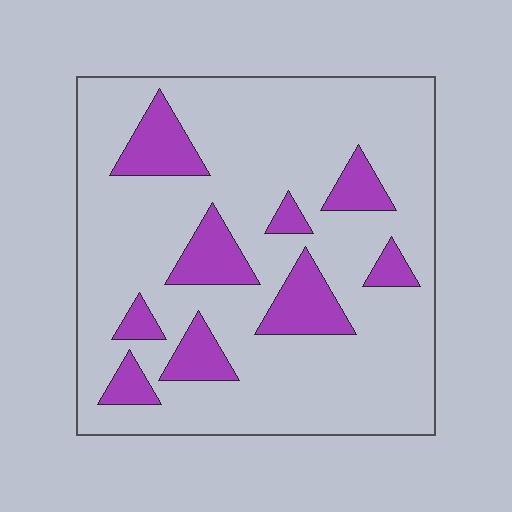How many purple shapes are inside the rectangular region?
9.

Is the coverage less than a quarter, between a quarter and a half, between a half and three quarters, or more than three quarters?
Less than a quarter.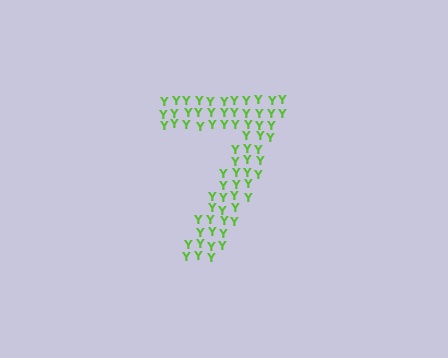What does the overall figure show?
The overall figure shows the digit 7.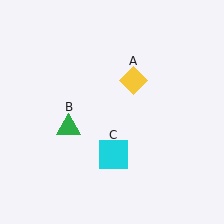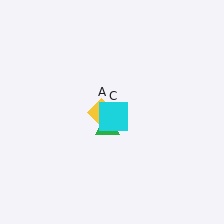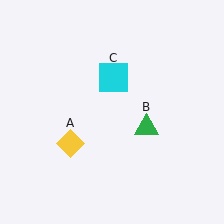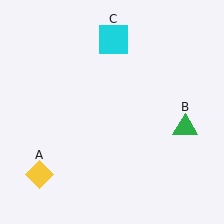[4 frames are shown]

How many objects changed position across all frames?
3 objects changed position: yellow diamond (object A), green triangle (object B), cyan square (object C).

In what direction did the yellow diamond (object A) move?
The yellow diamond (object A) moved down and to the left.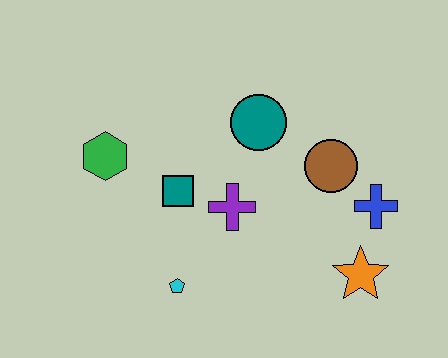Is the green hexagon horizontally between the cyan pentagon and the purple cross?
No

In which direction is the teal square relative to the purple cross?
The teal square is to the left of the purple cross.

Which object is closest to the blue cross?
The brown circle is closest to the blue cross.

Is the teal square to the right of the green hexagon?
Yes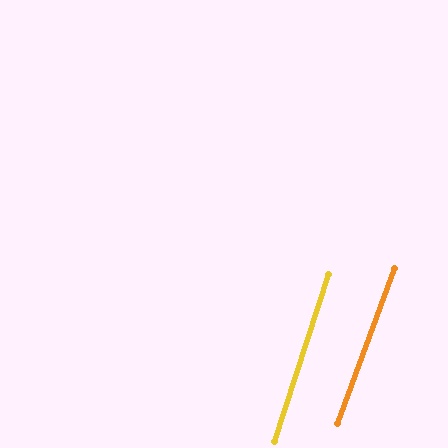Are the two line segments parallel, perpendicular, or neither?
Parallel — their directions differ by only 1.8°.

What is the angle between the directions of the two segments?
Approximately 2 degrees.